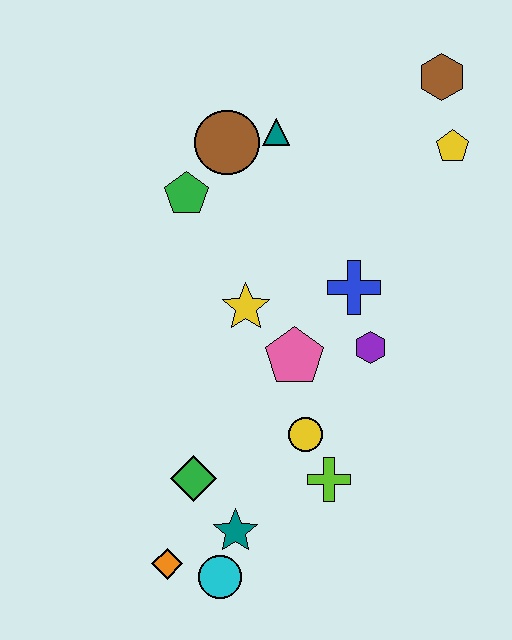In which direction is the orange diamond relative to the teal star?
The orange diamond is to the left of the teal star.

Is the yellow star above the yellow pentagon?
No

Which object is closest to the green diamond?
The teal star is closest to the green diamond.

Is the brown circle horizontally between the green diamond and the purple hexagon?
Yes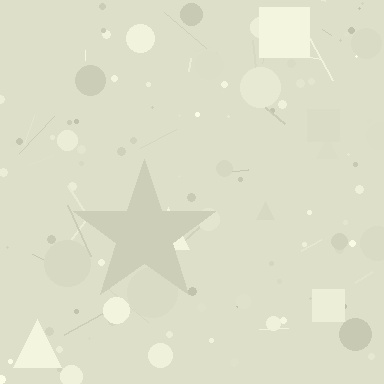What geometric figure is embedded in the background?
A star is embedded in the background.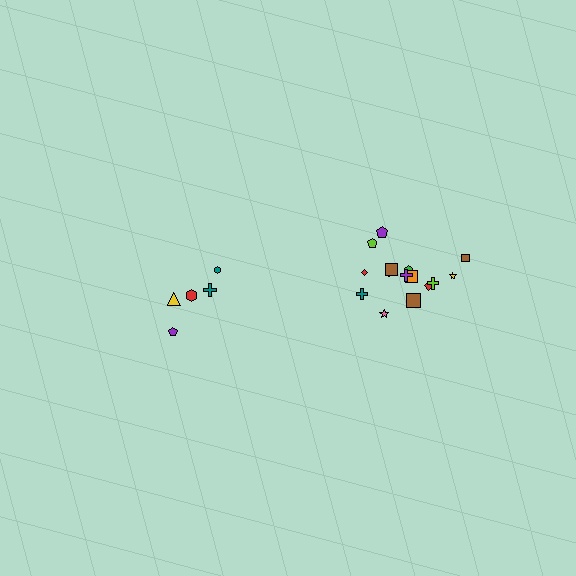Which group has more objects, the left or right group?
The right group.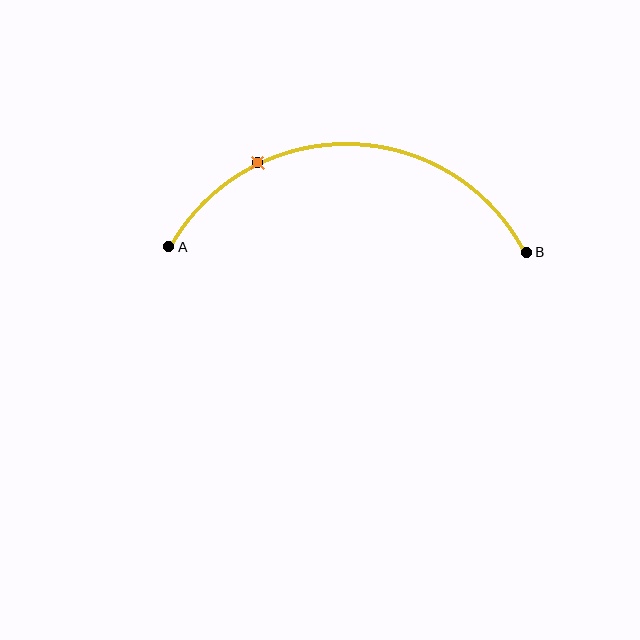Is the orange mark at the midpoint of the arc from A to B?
No. The orange mark lies on the arc but is closer to endpoint A. The arc midpoint would be at the point on the curve equidistant along the arc from both A and B.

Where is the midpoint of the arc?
The arc midpoint is the point on the curve farthest from the straight line joining A and B. It sits above that line.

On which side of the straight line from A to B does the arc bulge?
The arc bulges above the straight line connecting A and B.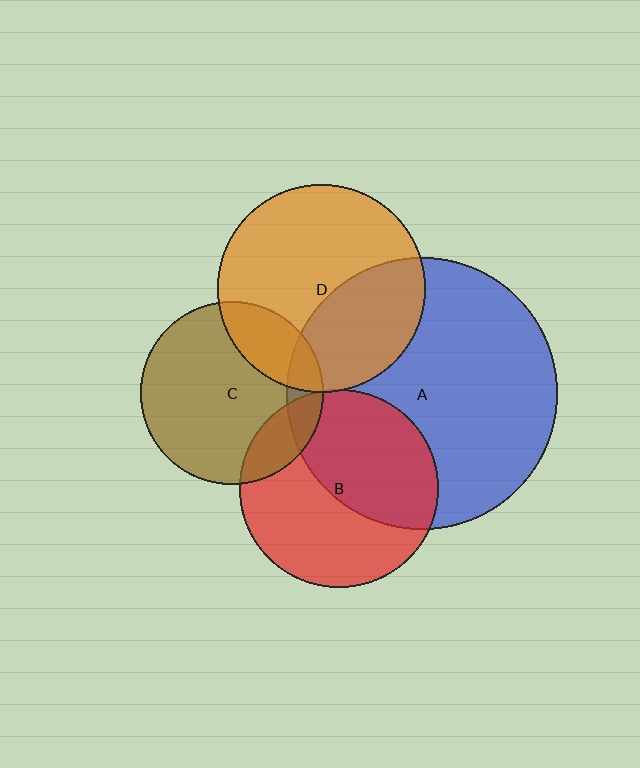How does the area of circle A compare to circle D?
Approximately 1.7 times.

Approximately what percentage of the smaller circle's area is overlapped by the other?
Approximately 15%.